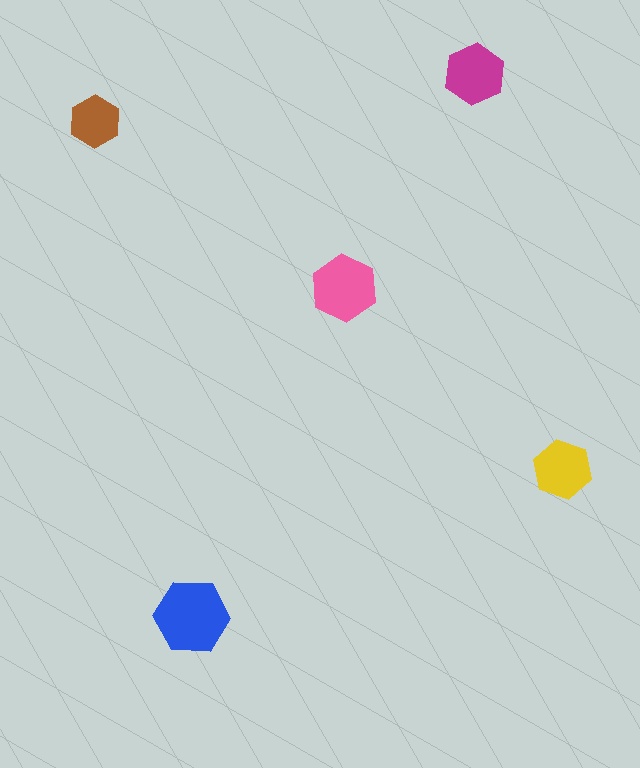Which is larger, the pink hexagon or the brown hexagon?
The pink one.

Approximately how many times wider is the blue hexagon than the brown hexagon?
About 1.5 times wider.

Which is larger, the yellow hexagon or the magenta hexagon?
The magenta one.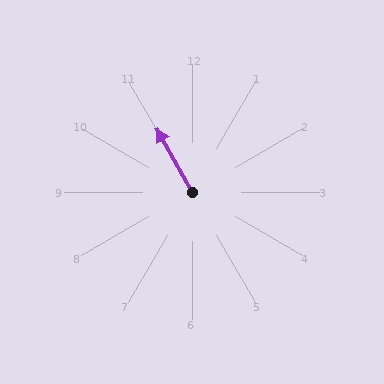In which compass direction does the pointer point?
Northwest.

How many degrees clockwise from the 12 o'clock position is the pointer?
Approximately 331 degrees.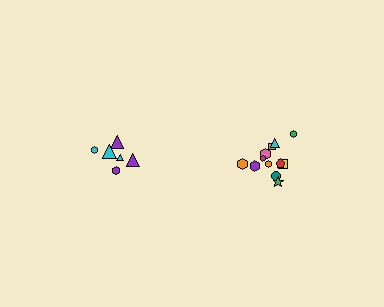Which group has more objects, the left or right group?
The right group.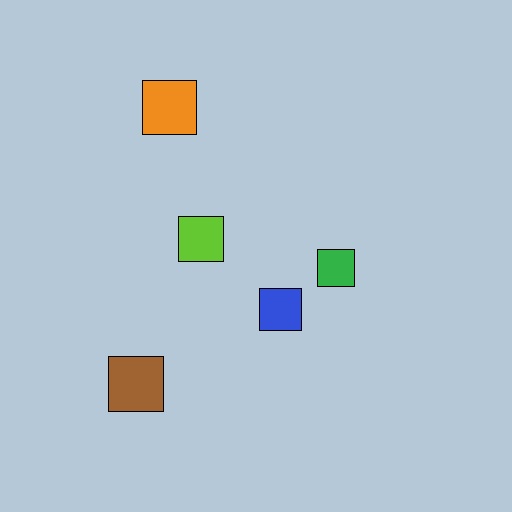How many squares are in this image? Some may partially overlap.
There are 5 squares.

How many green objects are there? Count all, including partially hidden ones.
There is 1 green object.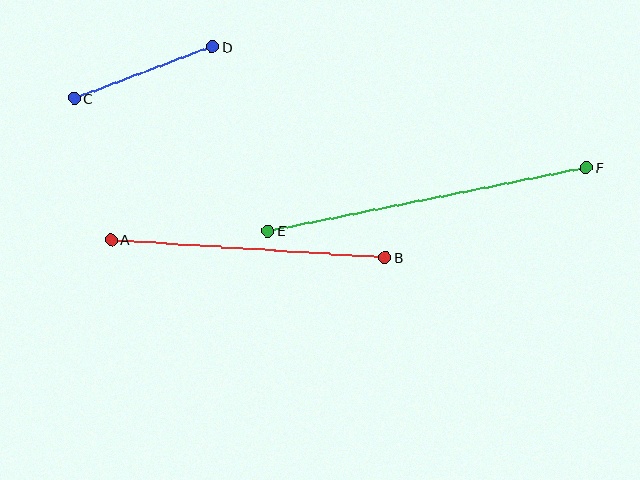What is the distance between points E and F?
The distance is approximately 325 pixels.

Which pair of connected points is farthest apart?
Points E and F are farthest apart.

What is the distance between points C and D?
The distance is approximately 148 pixels.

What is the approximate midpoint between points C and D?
The midpoint is at approximately (143, 72) pixels.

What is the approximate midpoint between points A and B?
The midpoint is at approximately (248, 249) pixels.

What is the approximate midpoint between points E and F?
The midpoint is at approximately (427, 199) pixels.